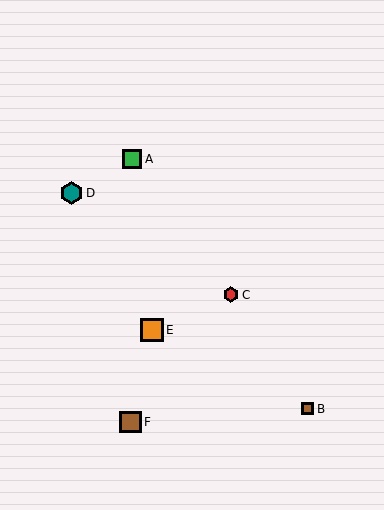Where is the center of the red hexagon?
The center of the red hexagon is at (231, 295).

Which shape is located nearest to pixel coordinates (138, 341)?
The orange square (labeled E) at (152, 330) is nearest to that location.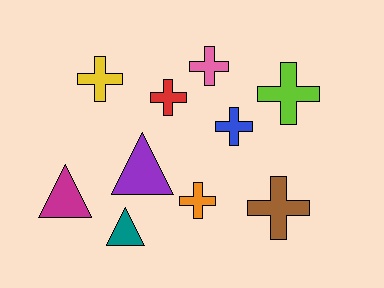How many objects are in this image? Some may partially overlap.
There are 10 objects.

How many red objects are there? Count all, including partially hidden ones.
There is 1 red object.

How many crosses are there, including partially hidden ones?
There are 7 crosses.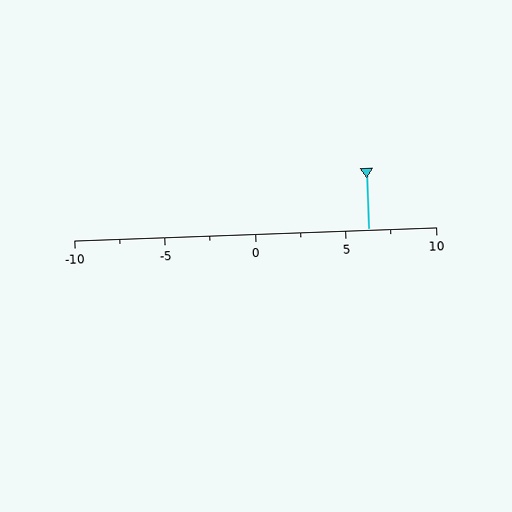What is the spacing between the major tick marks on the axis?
The major ticks are spaced 5 apart.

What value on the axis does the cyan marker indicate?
The marker indicates approximately 6.2.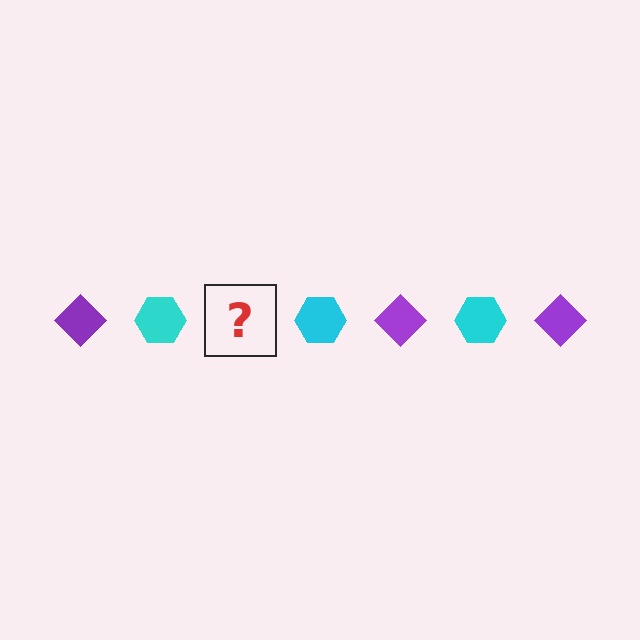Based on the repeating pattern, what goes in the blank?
The blank should be a purple diamond.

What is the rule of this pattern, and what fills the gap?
The rule is that the pattern alternates between purple diamond and cyan hexagon. The gap should be filled with a purple diamond.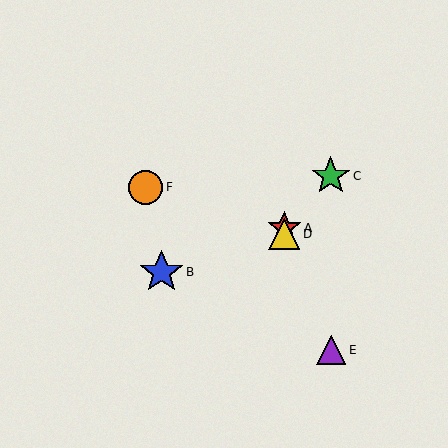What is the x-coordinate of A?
Object A is at x≈284.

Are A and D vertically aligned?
Yes, both are at x≈284.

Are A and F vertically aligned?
No, A is at x≈284 and F is at x≈146.